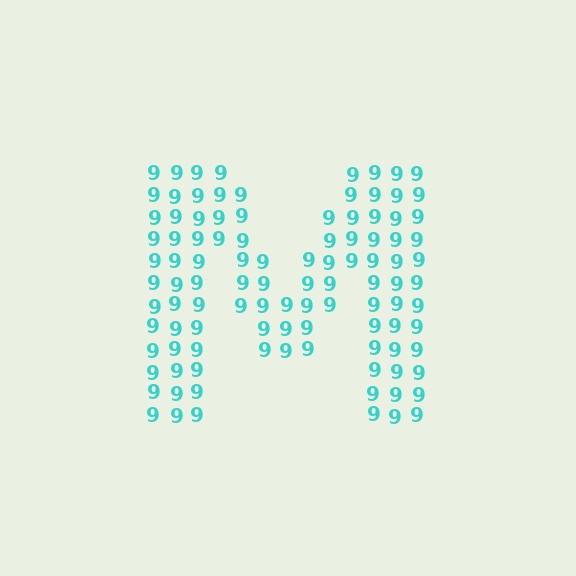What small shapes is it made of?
It is made of small digit 9's.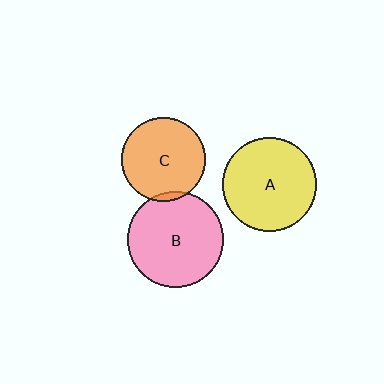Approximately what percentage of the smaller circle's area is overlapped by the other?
Approximately 5%.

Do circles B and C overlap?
Yes.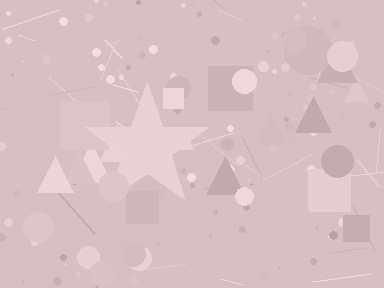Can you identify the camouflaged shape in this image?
The camouflaged shape is a star.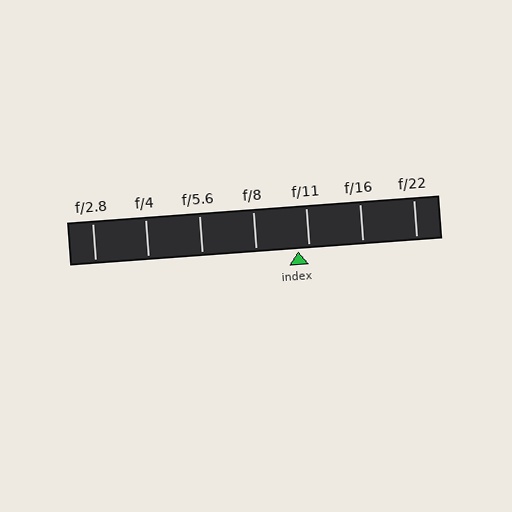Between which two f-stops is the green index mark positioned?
The index mark is between f/8 and f/11.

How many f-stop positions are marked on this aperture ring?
There are 7 f-stop positions marked.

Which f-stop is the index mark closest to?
The index mark is closest to f/11.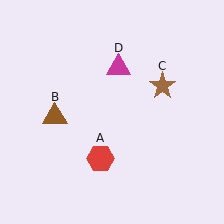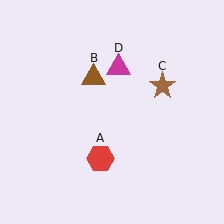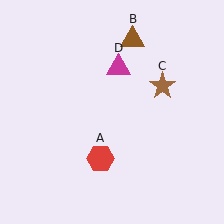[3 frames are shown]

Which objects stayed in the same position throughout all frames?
Red hexagon (object A) and brown star (object C) and magenta triangle (object D) remained stationary.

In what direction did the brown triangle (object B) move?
The brown triangle (object B) moved up and to the right.